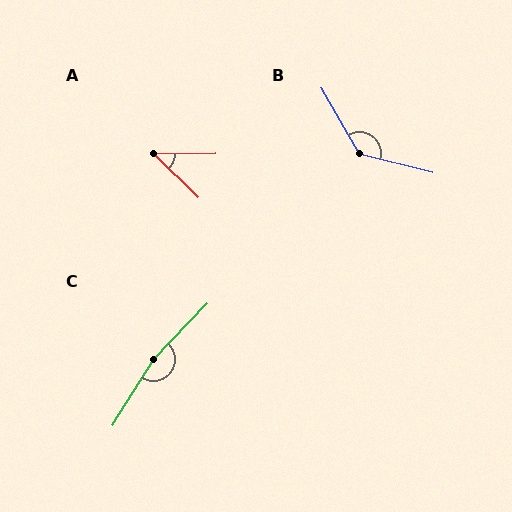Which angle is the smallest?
A, at approximately 45 degrees.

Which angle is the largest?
C, at approximately 168 degrees.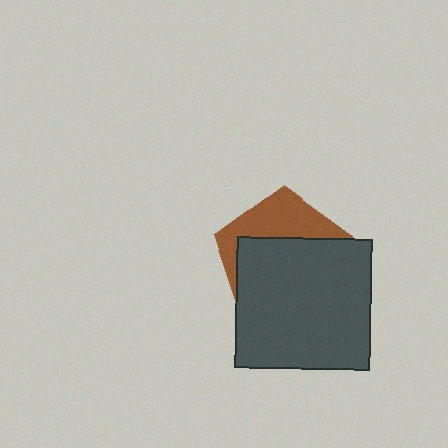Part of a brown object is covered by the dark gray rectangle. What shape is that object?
It is a pentagon.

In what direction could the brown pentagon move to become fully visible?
The brown pentagon could move up. That would shift it out from behind the dark gray rectangle entirely.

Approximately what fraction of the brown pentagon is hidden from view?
Roughly 65% of the brown pentagon is hidden behind the dark gray rectangle.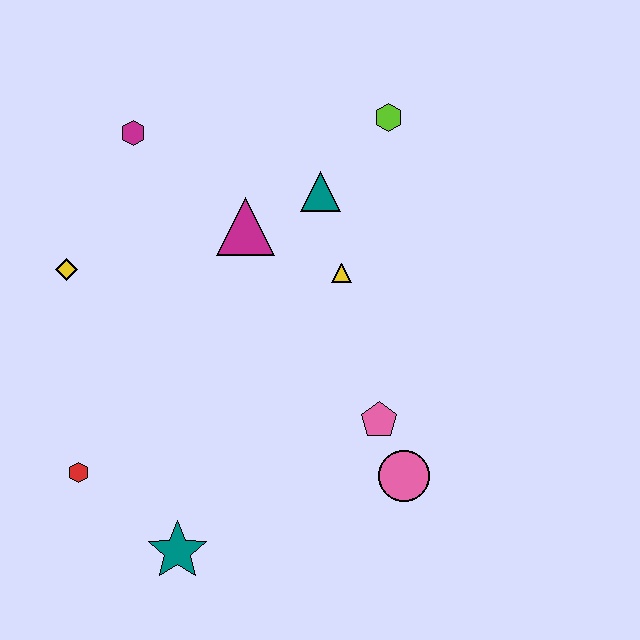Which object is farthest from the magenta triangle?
The teal star is farthest from the magenta triangle.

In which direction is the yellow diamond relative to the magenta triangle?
The yellow diamond is to the left of the magenta triangle.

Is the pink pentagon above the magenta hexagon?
No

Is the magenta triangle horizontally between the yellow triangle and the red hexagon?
Yes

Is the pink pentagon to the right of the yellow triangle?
Yes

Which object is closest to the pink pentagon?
The pink circle is closest to the pink pentagon.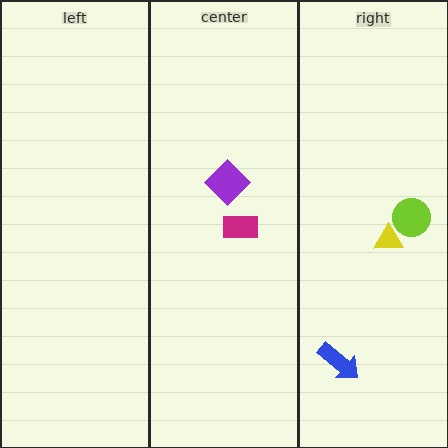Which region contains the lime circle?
The right region.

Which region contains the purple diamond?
The center region.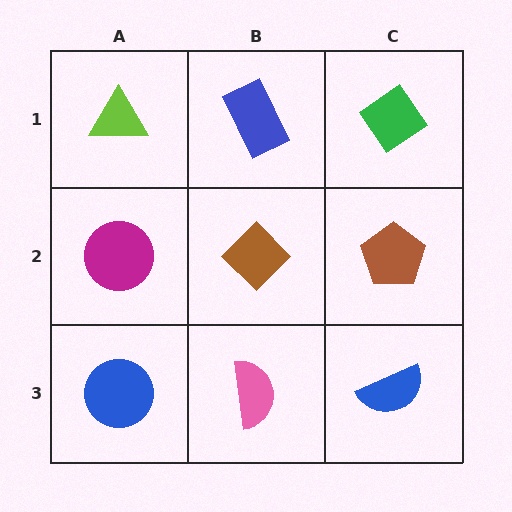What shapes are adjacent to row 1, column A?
A magenta circle (row 2, column A), a blue rectangle (row 1, column B).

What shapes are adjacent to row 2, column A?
A lime triangle (row 1, column A), a blue circle (row 3, column A), a brown diamond (row 2, column B).